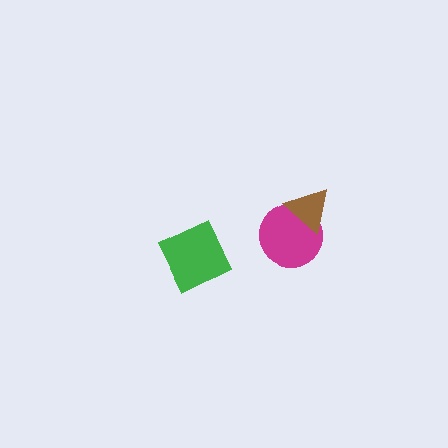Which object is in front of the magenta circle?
The brown triangle is in front of the magenta circle.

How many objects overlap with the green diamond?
0 objects overlap with the green diamond.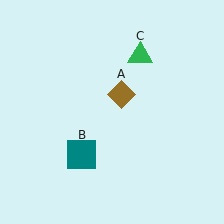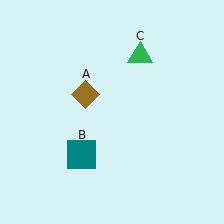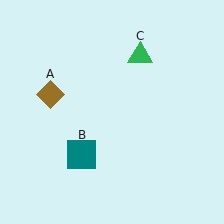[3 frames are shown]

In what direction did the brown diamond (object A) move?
The brown diamond (object A) moved left.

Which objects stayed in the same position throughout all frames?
Teal square (object B) and green triangle (object C) remained stationary.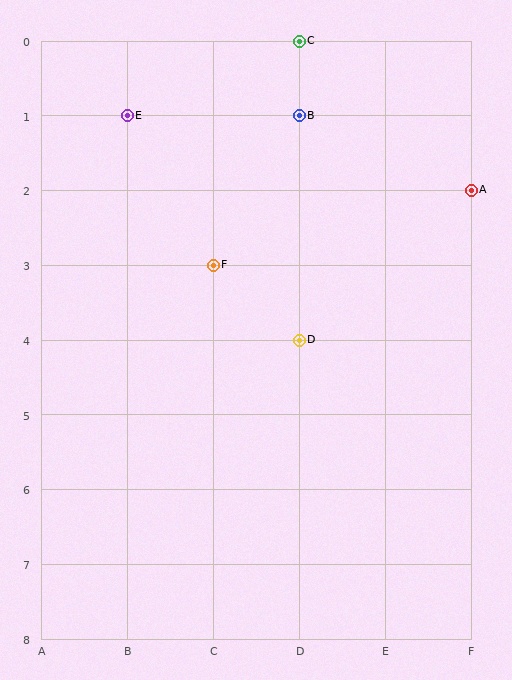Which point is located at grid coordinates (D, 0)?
Point C is at (D, 0).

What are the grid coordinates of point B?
Point B is at grid coordinates (D, 1).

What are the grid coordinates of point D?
Point D is at grid coordinates (D, 4).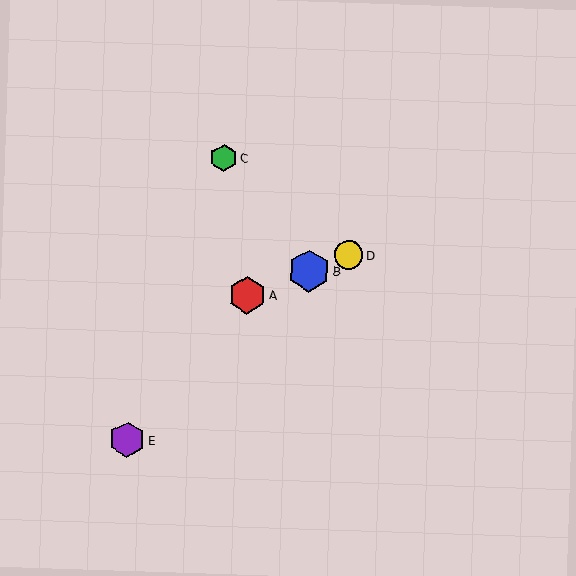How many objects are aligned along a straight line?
3 objects (A, B, D) are aligned along a straight line.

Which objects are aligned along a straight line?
Objects A, B, D are aligned along a straight line.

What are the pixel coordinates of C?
Object C is at (224, 158).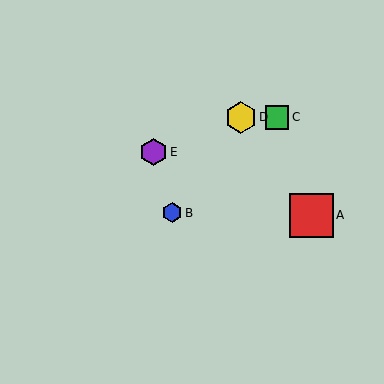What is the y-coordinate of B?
Object B is at y≈213.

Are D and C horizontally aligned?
Yes, both are at y≈117.